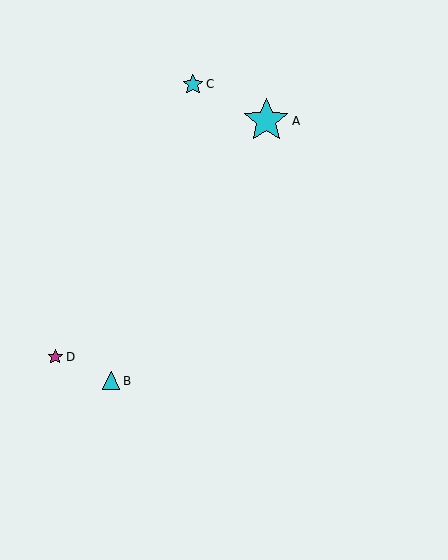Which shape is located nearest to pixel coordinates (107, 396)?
The cyan triangle (labeled B) at (111, 381) is nearest to that location.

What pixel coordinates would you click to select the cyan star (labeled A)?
Click at (266, 121) to select the cyan star A.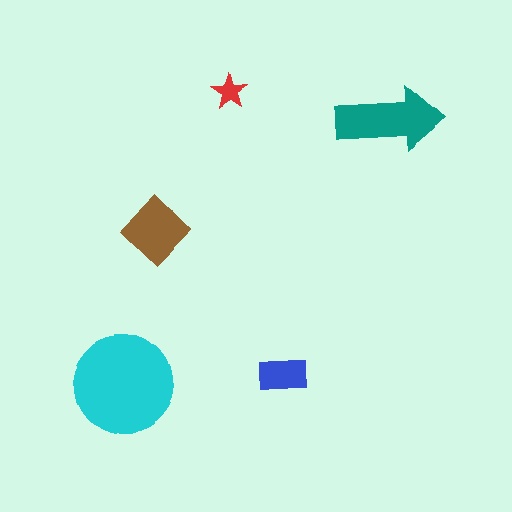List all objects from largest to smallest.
The cyan circle, the teal arrow, the brown diamond, the blue rectangle, the red star.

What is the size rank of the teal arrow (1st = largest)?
2nd.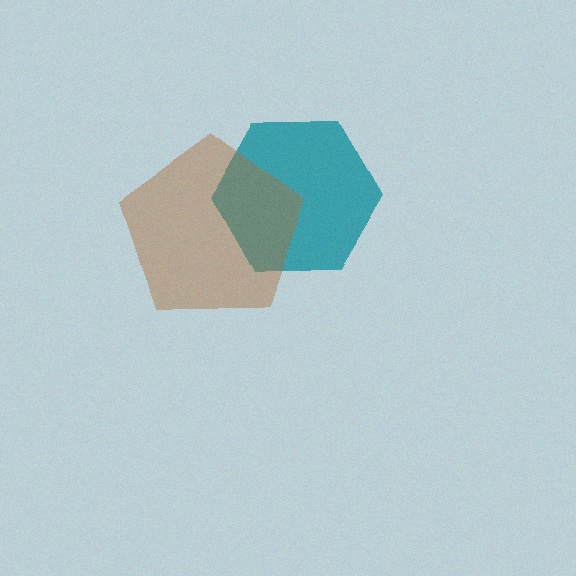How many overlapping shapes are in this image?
There are 2 overlapping shapes in the image.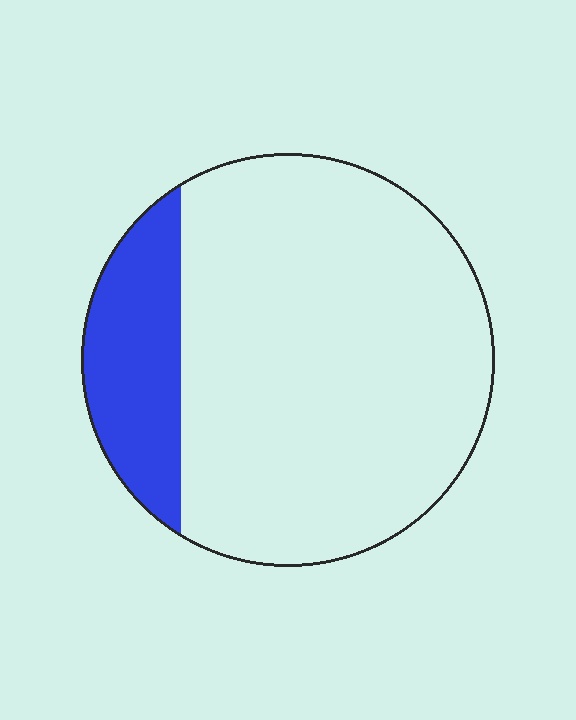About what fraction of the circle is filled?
About one fifth (1/5).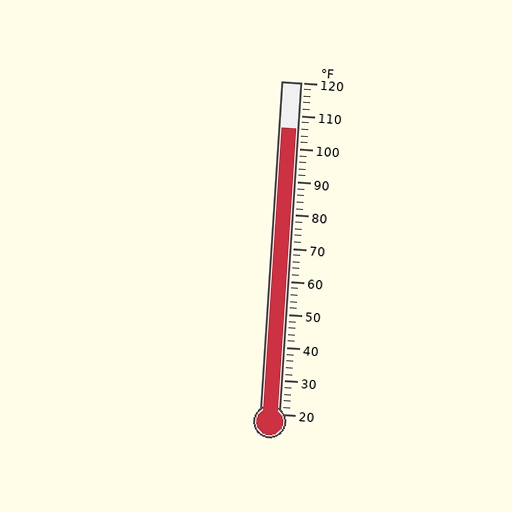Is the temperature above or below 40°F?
The temperature is above 40°F.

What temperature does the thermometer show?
The thermometer shows approximately 106°F.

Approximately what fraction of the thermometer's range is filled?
The thermometer is filled to approximately 85% of its range.